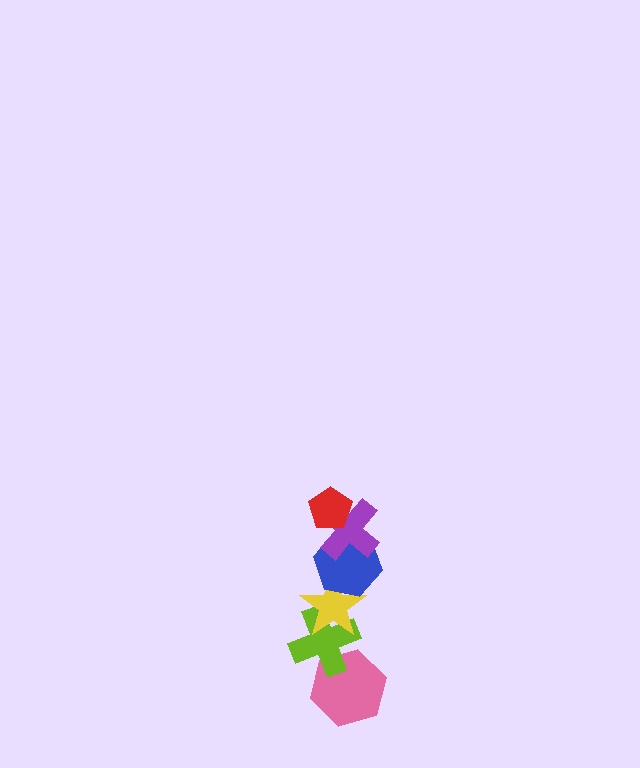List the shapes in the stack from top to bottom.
From top to bottom: the red pentagon, the purple cross, the blue hexagon, the yellow star, the lime cross, the pink hexagon.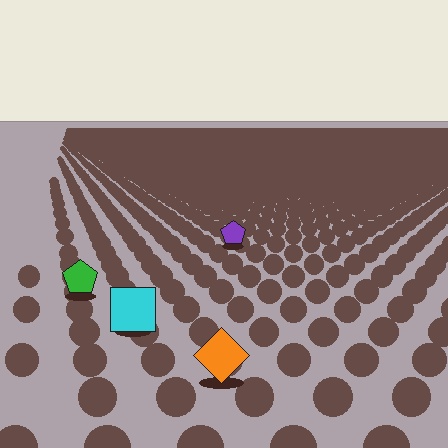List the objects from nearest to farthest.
From nearest to farthest: the orange diamond, the cyan square, the green pentagon, the purple pentagon.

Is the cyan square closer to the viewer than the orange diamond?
No. The orange diamond is closer — you can tell from the texture gradient: the ground texture is coarser near it.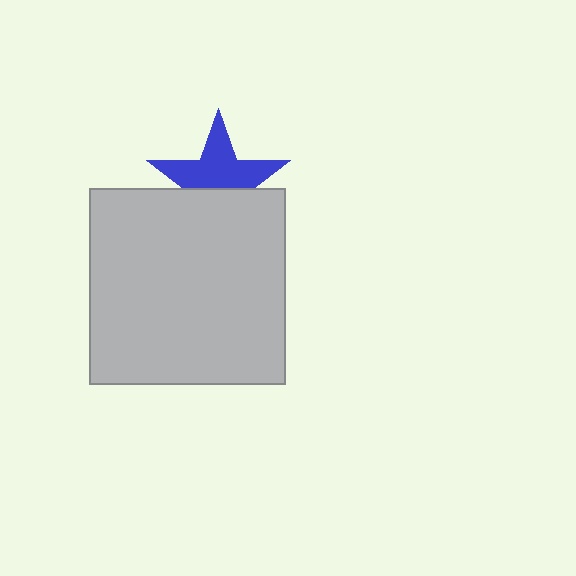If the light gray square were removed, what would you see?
You would see the complete blue star.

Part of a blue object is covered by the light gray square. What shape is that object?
It is a star.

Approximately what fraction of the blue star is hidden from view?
Roughly 42% of the blue star is hidden behind the light gray square.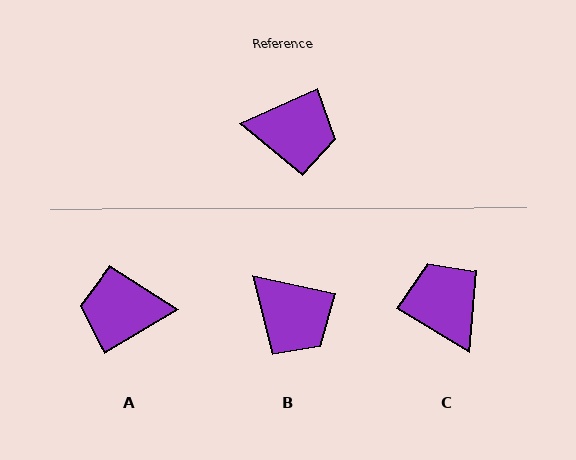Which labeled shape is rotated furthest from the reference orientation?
A, about 173 degrees away.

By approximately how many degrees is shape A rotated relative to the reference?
Approximately 173 degrees clockwise.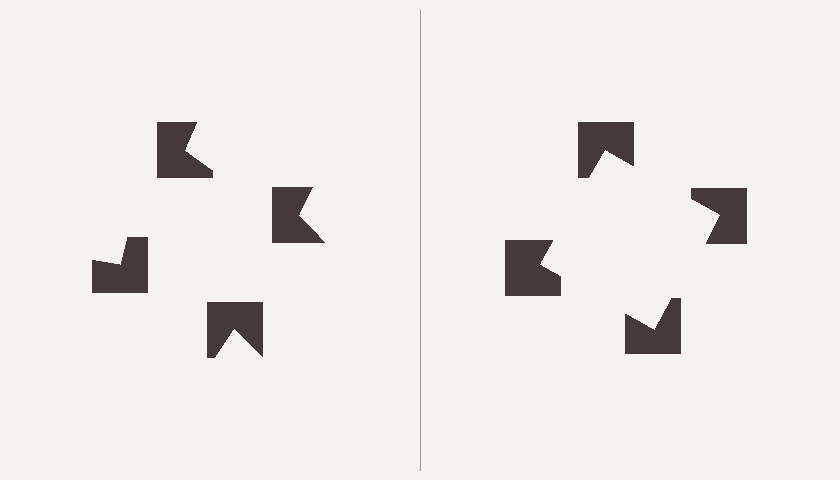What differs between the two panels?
The notched squares are positioned identically on both sides; only the wedge orientations differ. On the right they align to a square; on the left they are misaligned.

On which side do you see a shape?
An illusory square appears on the right side. On the left side the wedge cuts are rotated, so no coherent shape forms.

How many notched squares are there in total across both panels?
8 — 4 on each side.